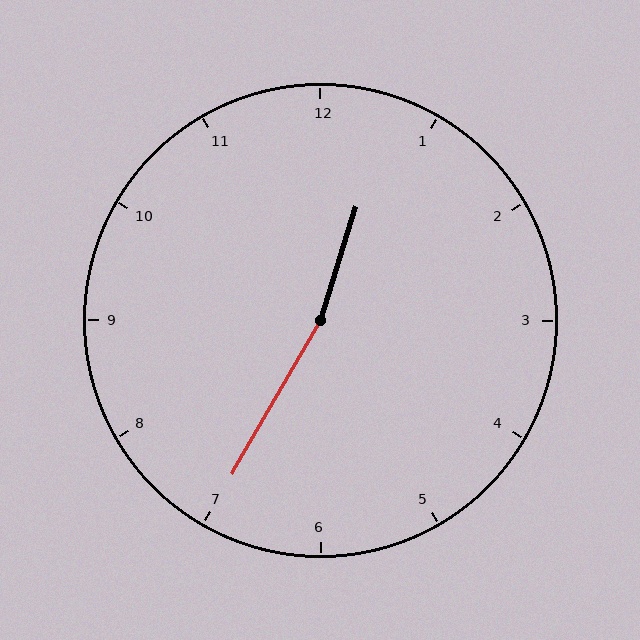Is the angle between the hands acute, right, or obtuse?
It is obtuse.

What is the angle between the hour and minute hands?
Approximately 168 degrees.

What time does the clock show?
12:35.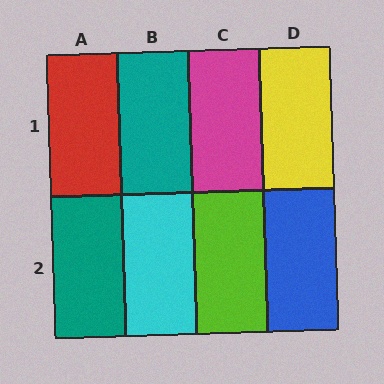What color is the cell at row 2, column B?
Cyan.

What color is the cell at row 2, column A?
Teal.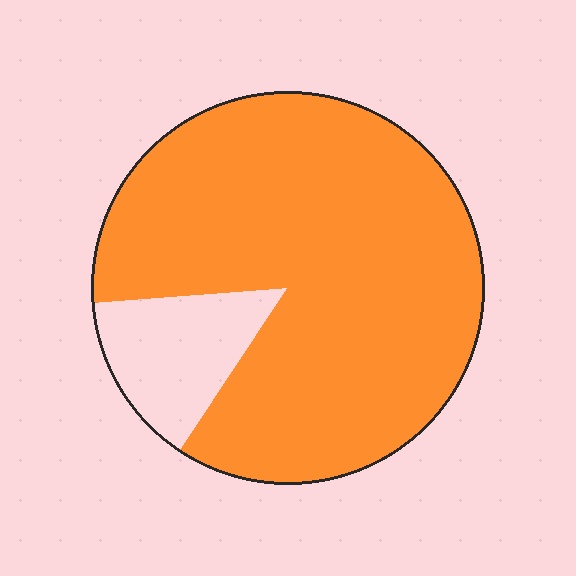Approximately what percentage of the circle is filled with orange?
Approximately 85%.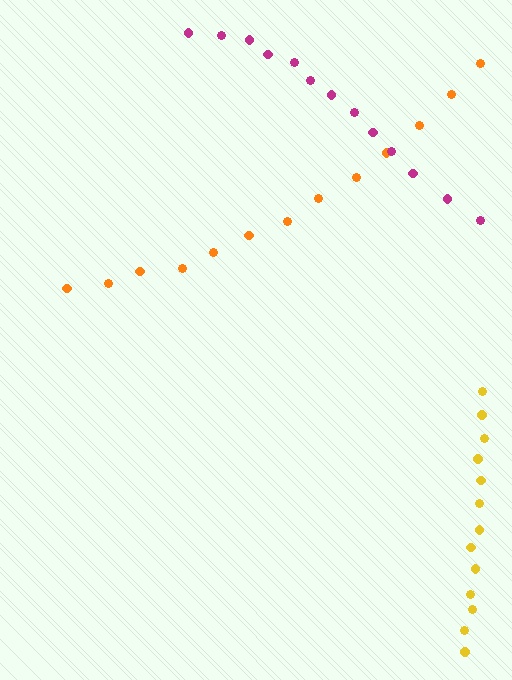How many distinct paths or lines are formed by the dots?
There are 3 distinct paths.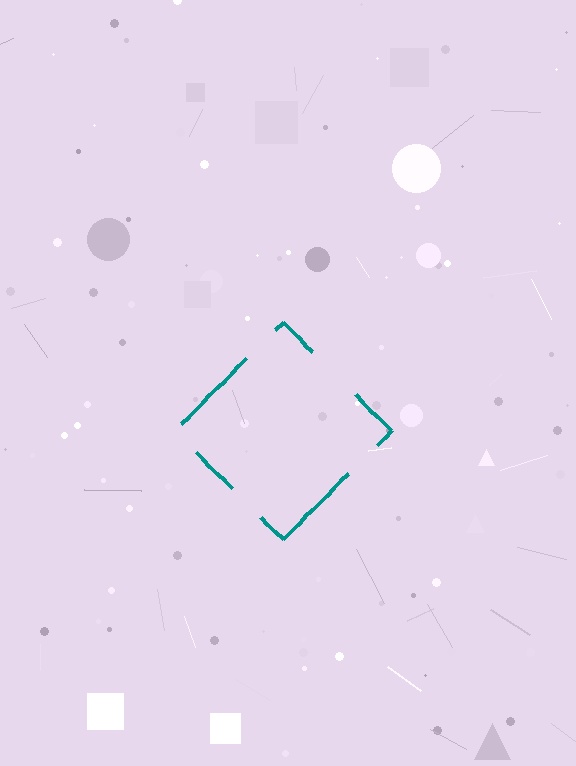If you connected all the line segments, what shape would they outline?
They would outline a diamond.